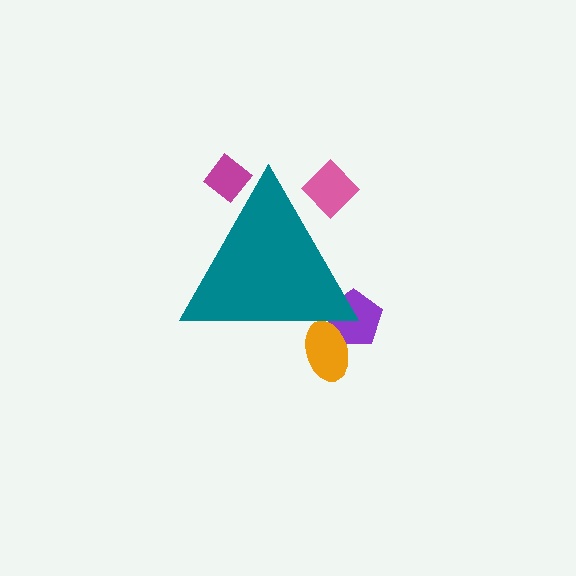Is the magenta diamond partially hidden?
Yes, the magenta diamond is partially hidden behind the teal triangle.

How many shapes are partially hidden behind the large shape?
4 shapes are partially hidden.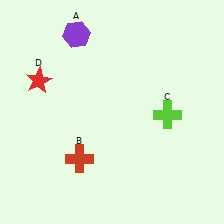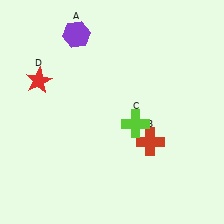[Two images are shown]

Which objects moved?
The objects that moved are: the red cross (B), the lime cross (C).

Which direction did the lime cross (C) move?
The lime cross (C) moved left.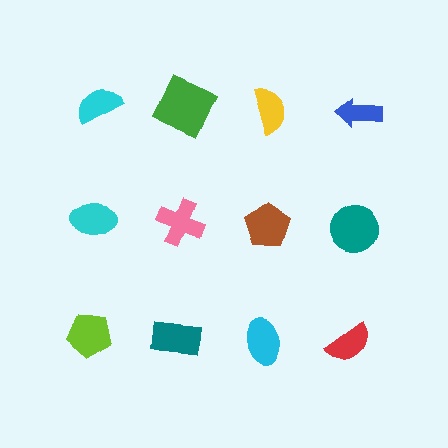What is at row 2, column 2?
A pink cross.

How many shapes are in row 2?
4 shapes.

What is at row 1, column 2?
A green square.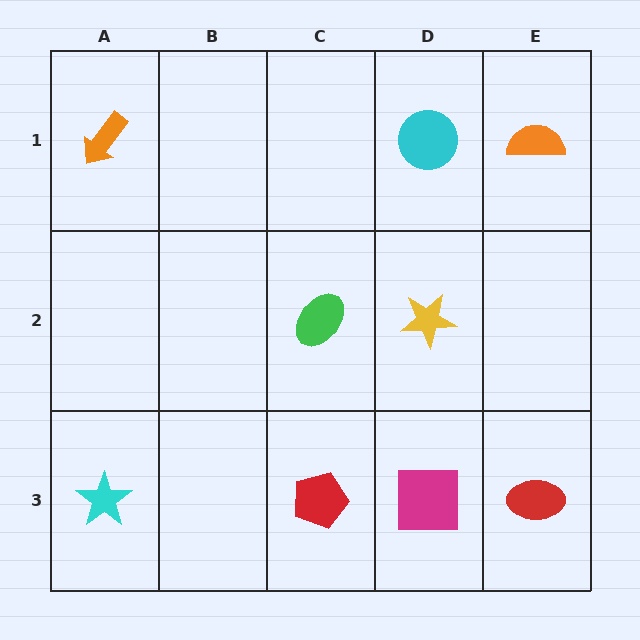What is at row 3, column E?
A red ellipse.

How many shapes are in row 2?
2 shapes.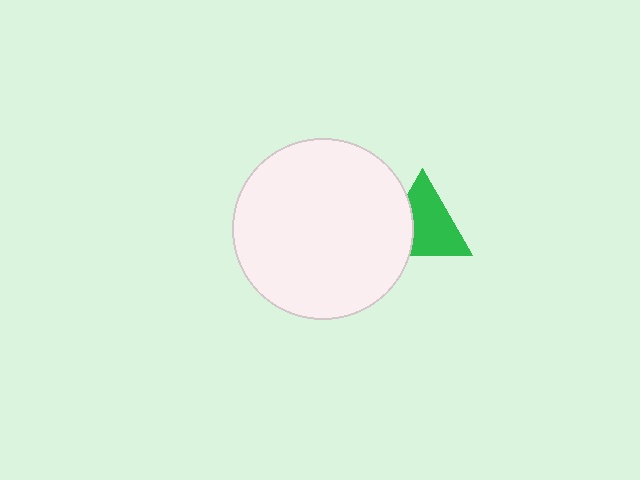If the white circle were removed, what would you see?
You would see the complete green triangle.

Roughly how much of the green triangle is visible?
Most of it is visible (roughly 69%).